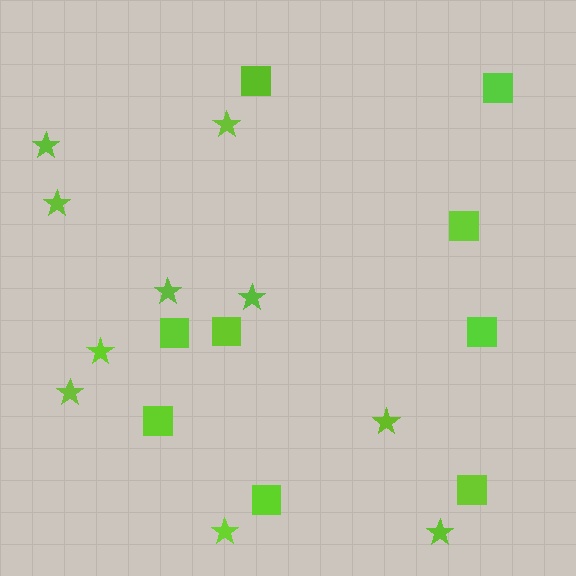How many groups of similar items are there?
There are 2 groups: one group of squares (9) and one group of stars (10).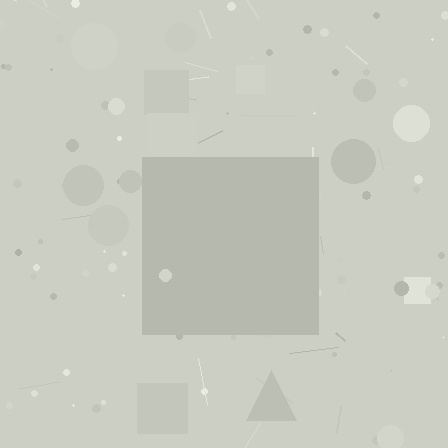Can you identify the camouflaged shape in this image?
The camouflaged shape is a square.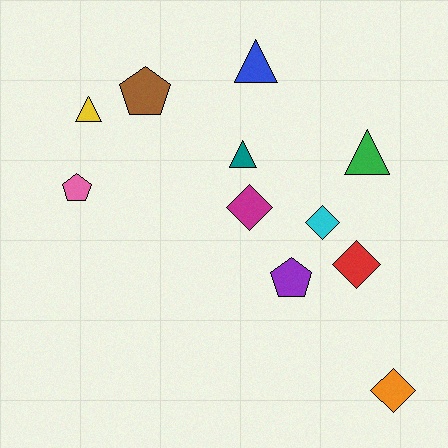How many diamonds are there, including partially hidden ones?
There are 4 diamonds.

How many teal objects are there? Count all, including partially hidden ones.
There is 1 teal object.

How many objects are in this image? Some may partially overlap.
There are 11 objects.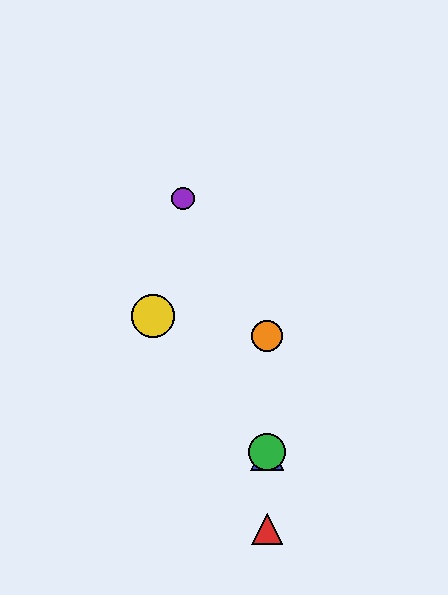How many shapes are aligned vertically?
4 shapes (the red triangle, the blue triangle, the green circle, the orange circle) are aligned vertically.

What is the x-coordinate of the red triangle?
The red triangle is at x≈267.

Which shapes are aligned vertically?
The red triangle, the blue triangle, the green circle, the orange circle are aligned vertically.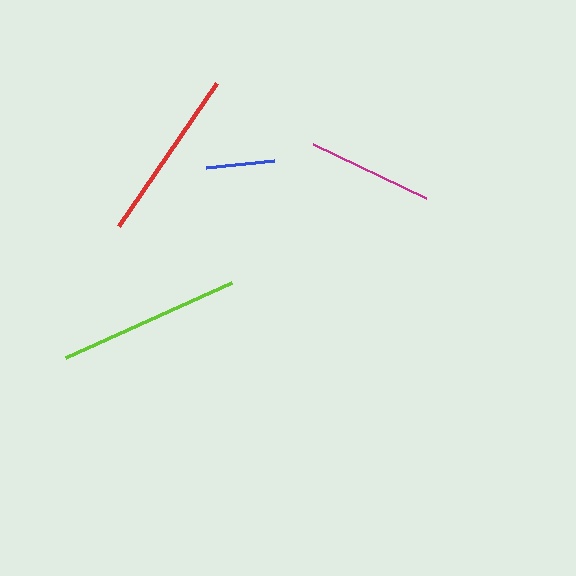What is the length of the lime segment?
The lime segment is approximately 183 pixels long.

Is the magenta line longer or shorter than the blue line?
The magenta line is longer than the blue line.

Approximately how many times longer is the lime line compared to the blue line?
The lime line is approximately 2.6 times the length of the blue line.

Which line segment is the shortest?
The blue line is the shortest at approximately 69 pixels.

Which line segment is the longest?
The lime line is the longest at approximately 183 pixels.